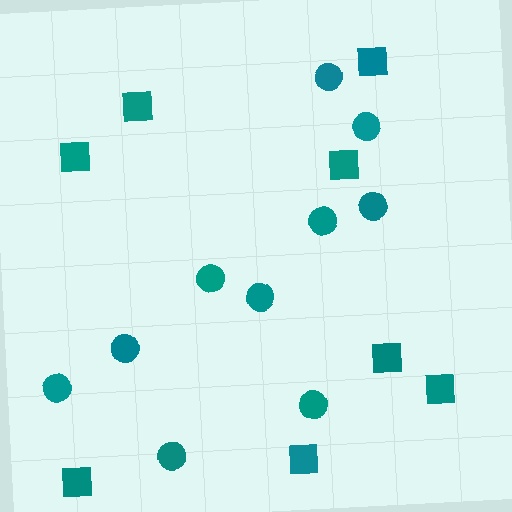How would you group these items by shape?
There are 2 groups: one group of circles (10) and one group of squares (8).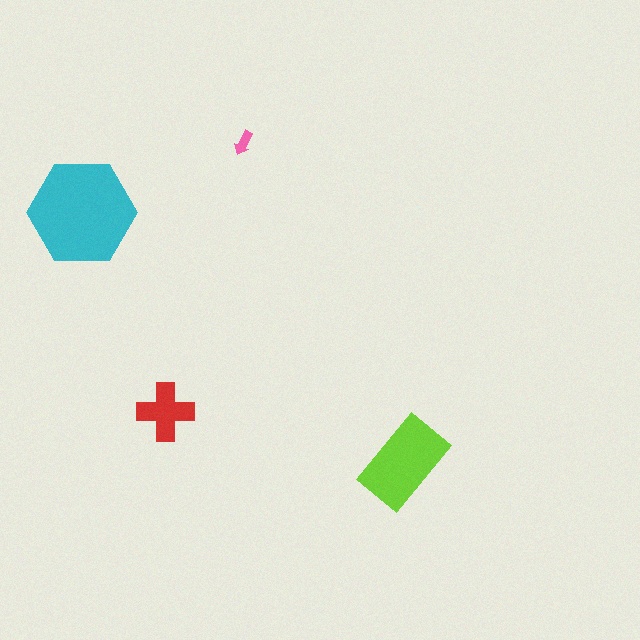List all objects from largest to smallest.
The cyan hexagon, the lime rectangle, the red cross, the pink arrow.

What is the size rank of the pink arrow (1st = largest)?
4th.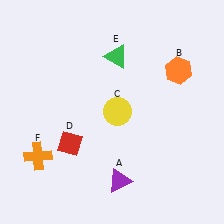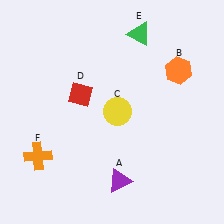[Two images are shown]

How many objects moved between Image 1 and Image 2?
2 objects moved between the two images.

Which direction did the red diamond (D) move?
The red diamond (D) moved up.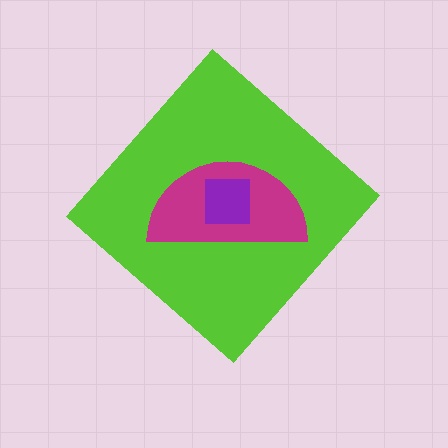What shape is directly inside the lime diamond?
The magenta semicircle.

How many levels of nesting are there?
3.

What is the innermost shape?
The purple square.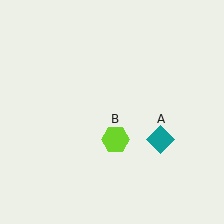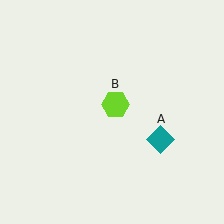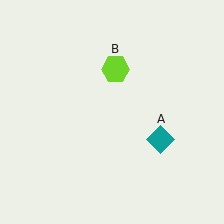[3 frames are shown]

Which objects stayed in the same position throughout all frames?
Teal diamond (object A) remained stationary.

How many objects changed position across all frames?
1 object changed position: lime hexagon (object B).